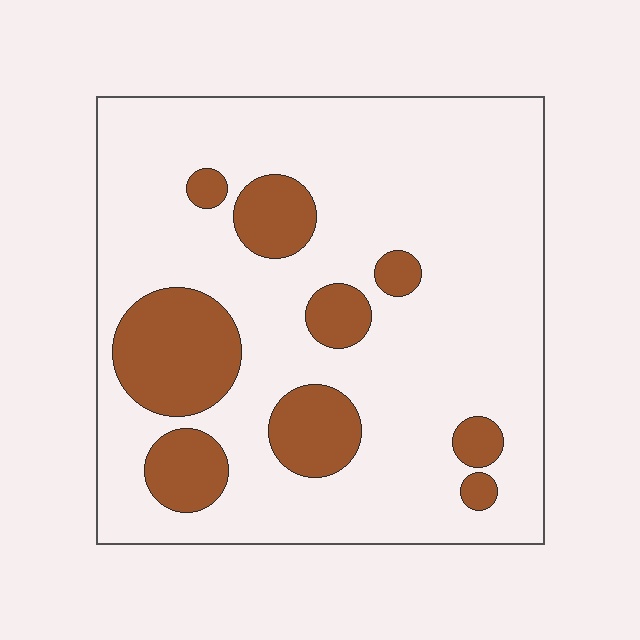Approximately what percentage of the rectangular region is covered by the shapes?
Approximately 20%.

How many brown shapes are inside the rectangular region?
9.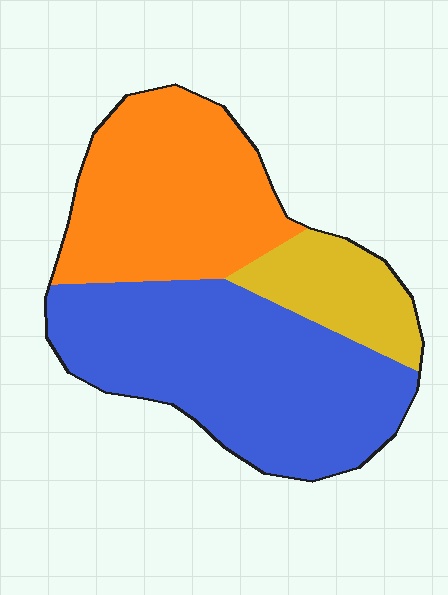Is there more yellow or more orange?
Orange.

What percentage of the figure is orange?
Orange takes up about three eighths (3/8) of the figure.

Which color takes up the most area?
Blue, at roughly 50%.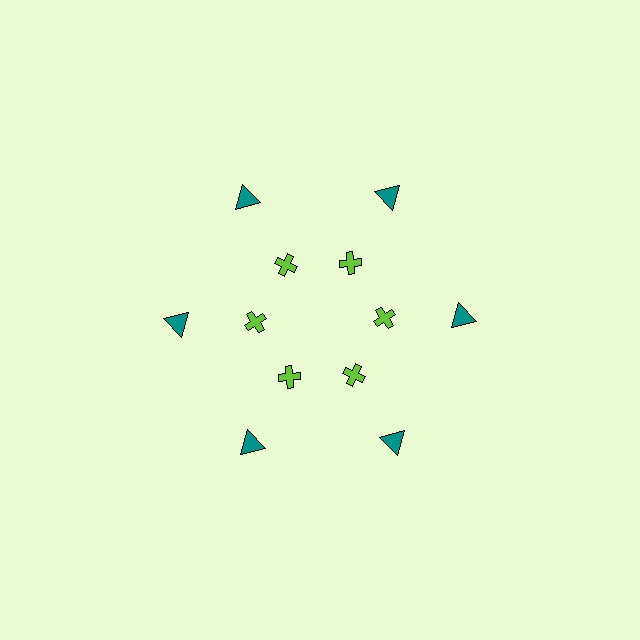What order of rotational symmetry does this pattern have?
This pattern has 6-fold rotational symmetry.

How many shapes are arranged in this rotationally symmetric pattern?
There are 12 shapes, arranged in 6 groups of 2.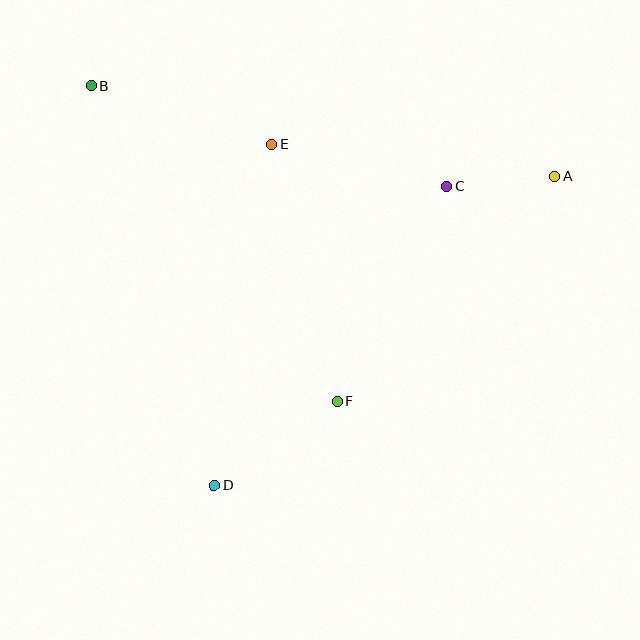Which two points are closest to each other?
Points A and C are closest to each other.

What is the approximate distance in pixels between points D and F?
The distance between D and F is approximately 149 pixels.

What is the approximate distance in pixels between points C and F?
The distance between C and F is approximately 242 pixels.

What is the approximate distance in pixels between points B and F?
The distance between B and F is approximately 400 pixels.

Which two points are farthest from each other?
Points A and B are farthest from each other.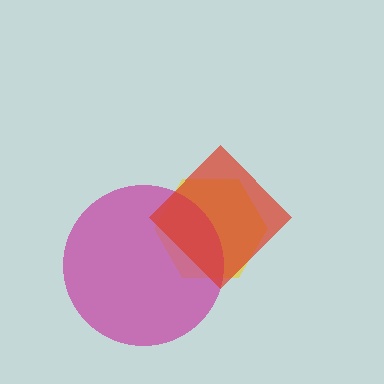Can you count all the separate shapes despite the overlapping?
Yes, there are 3 separate shapes.